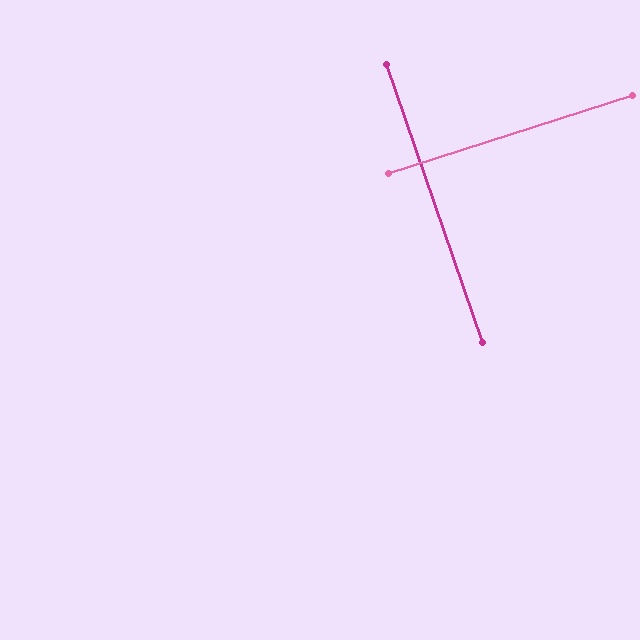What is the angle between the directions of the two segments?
Approximately 89 degrees.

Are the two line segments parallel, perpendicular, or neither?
Perpendicular — they meet at approximately 89°.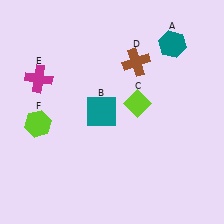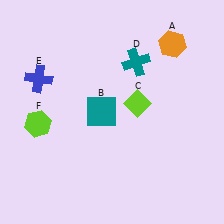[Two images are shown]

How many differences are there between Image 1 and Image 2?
There are 3 differences between the two images.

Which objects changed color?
A changed from teal to orange. D changed from brown to teal. E changed from magenta to blue.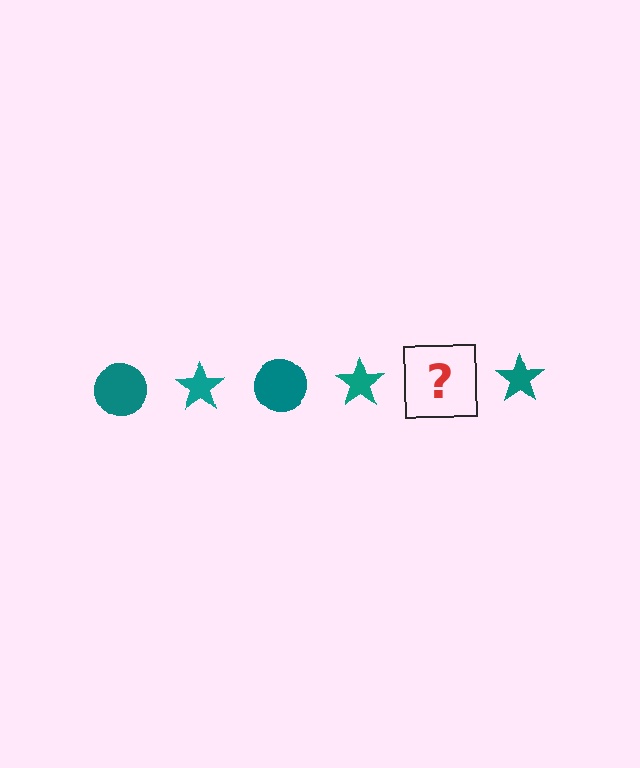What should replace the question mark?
The question mark should be replaced with a teal circle.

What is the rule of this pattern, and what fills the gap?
The rule is that the pattern cycles through circle, star shapes in teal. The gap should be filled with a teal circle.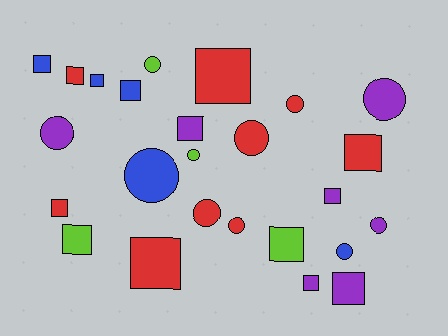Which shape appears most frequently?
Square, with 14 objects.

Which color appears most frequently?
Red, with 9 objects.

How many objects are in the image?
There are 25 objects.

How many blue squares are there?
There are 3 blue squares.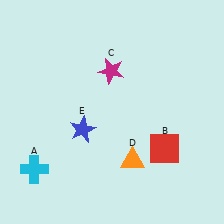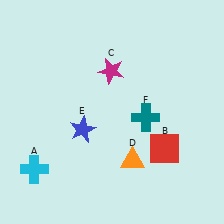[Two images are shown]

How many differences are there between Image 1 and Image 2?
There is 1 difference between the two images.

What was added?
A teal cross (F) was added in Image 2.